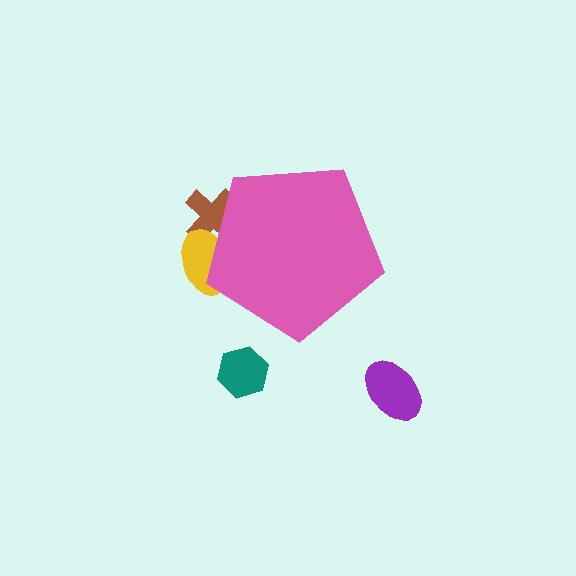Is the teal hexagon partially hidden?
No, the teal hexagon is fully visible.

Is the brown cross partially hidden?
Yes, the brown cross is partially hidden behind the pink pentagon.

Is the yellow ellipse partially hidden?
Yes, the yellow ellipse is partially hidden behind the pink pentagon.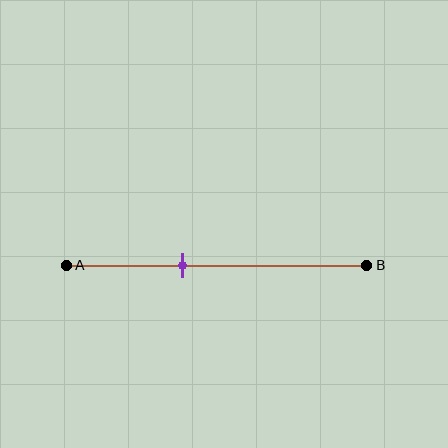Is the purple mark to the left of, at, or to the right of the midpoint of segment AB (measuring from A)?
The purple mark is to the left of the midpoint of segment AB.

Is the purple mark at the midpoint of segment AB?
No, the mark is at about 40% from A, not at the 50% midpoint.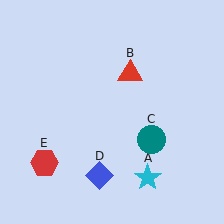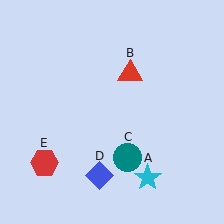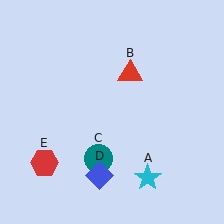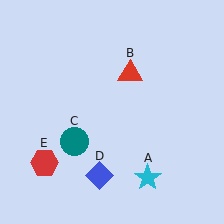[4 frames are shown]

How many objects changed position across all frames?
1 object changed position: teal circle (object C).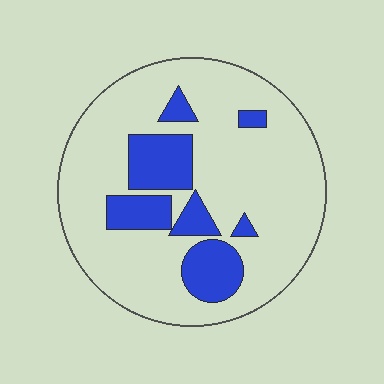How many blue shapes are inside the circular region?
7.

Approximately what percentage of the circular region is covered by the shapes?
Approximately 20%.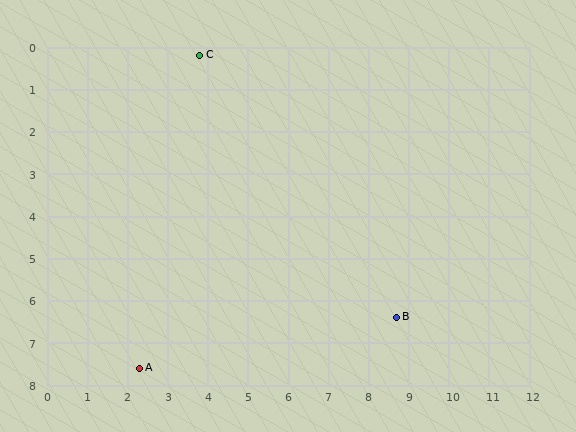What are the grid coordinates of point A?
Point A is at approximately (2.3, 7.6).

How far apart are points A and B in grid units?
Points A and B are about 6.5 grid units apart.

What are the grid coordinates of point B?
Point B is at approximately (8.7, 6.4).